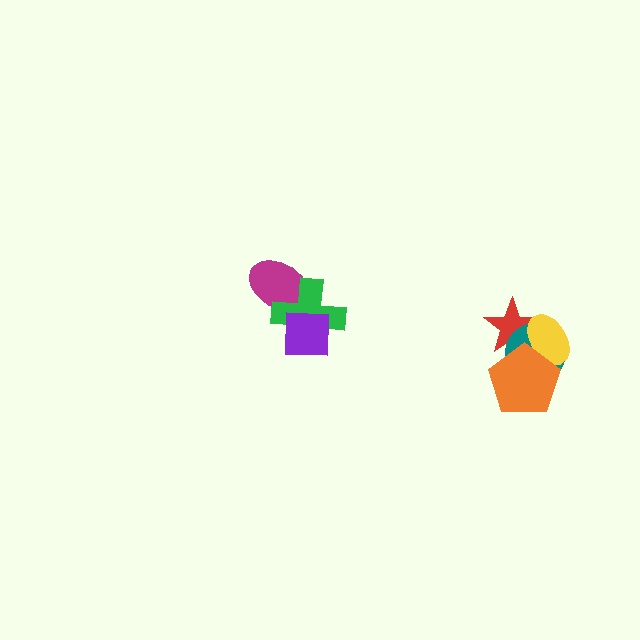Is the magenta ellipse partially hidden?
Yes, it is partially covered by another shape.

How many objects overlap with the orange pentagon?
3 objects overlap with the orange pentagon.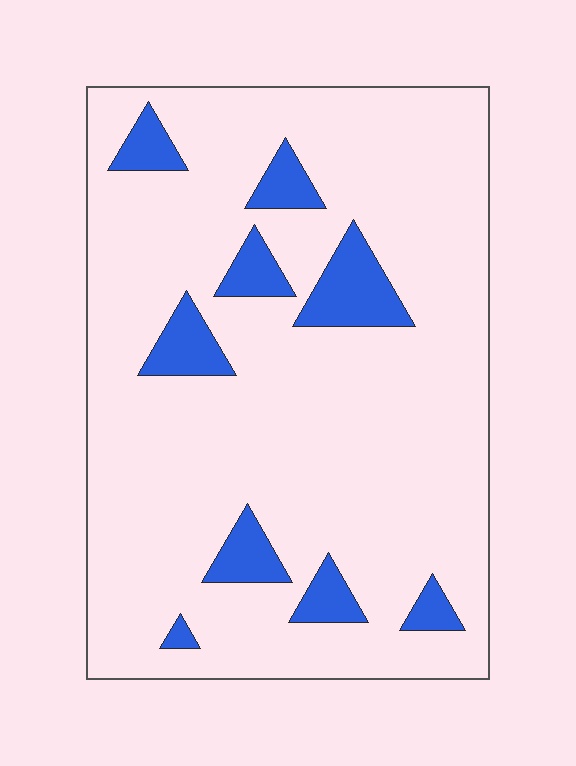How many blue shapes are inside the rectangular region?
9.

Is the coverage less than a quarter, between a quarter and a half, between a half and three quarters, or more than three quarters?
Less than a quarter.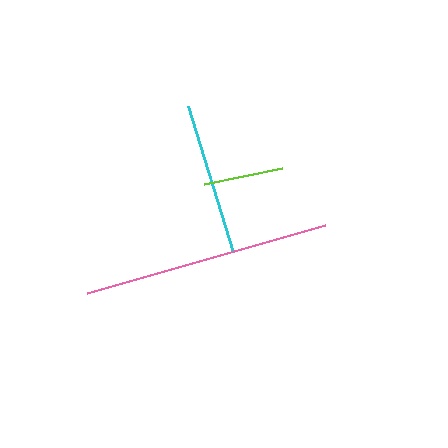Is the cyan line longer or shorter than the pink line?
The pink line is longer than the cyan line.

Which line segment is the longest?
The pink line is the longest at approximately 248 pixels.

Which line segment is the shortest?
The lime line is the shortest at approximately 80 pixels.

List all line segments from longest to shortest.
From longest to shortest: pink, cyan, lime.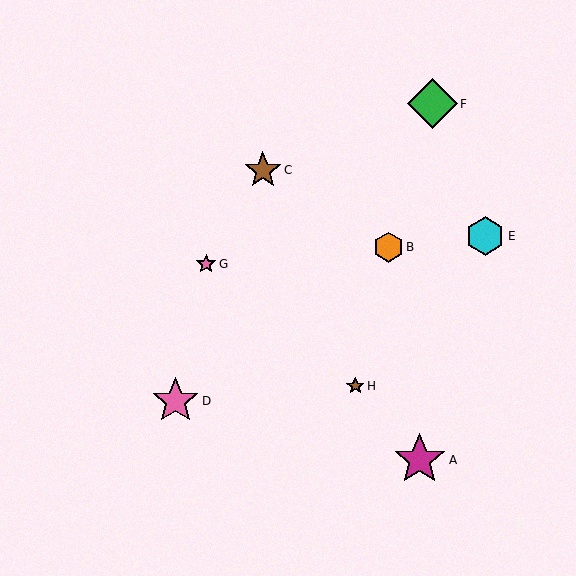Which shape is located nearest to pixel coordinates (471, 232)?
The cyan hexagon (labeled E) at (485, 236) is nearest to that location.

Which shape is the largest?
The magenta star (labeled A) is the largest.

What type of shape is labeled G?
Shape G is a pink star.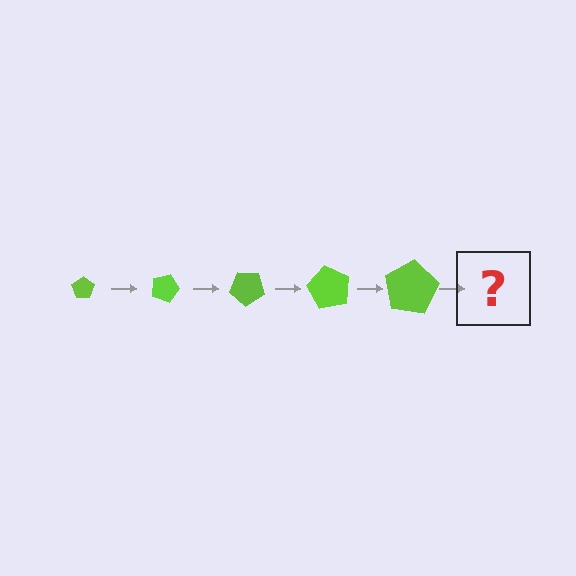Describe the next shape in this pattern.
It should be a pentagon, larger than the previous one and rotated 100 degrees from the start.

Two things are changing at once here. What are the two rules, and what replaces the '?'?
The two rules are that the pentagon grows larger each step and it rotates 20 degrees each step. The '?' should be a pentagon, larger than the previous one and rotated 100 degrees from the start.